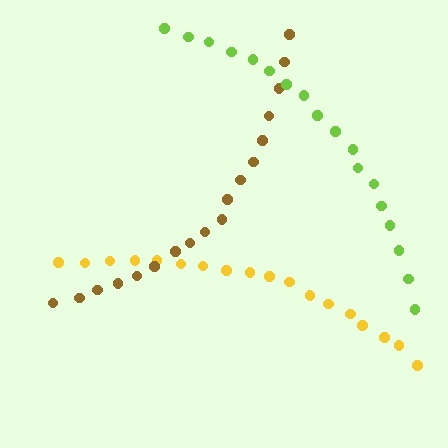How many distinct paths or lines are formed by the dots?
There are 3 distinct paths.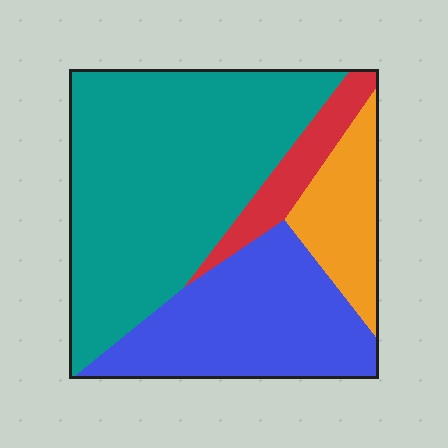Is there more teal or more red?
Teal.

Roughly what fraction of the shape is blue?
Blue covers 28% of the shape.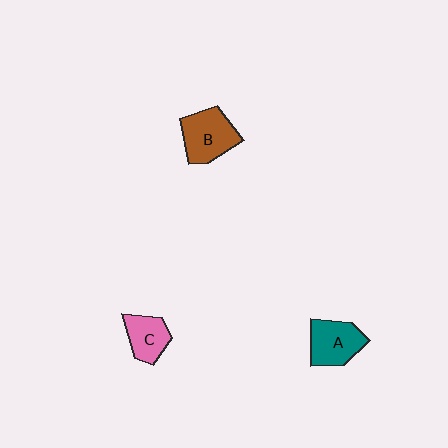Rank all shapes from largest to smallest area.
From largest to smallest: B (brown), A (teal), C (pink).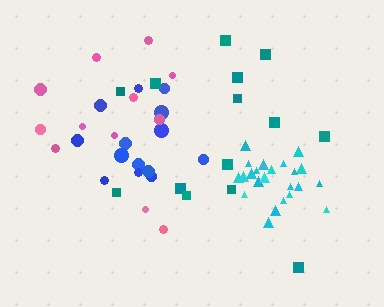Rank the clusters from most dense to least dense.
cyan, blue, teal, pink.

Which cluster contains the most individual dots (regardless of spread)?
Cyan (23).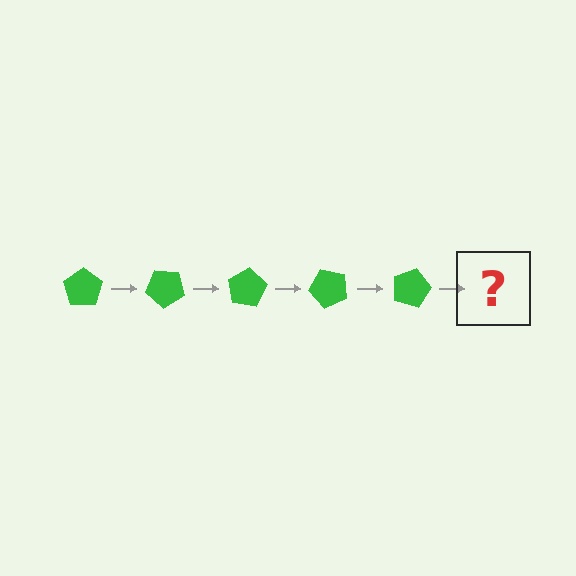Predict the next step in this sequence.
The next step is a green pentagon rotated 200 degrees.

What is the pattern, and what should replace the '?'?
The pattern is that the pentagon rotates 40 degrees each step. The '?' should be a green pentagon rotated 200 degrees.